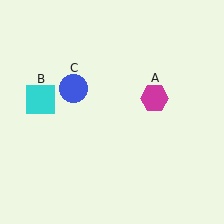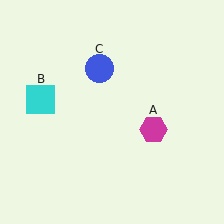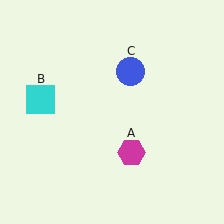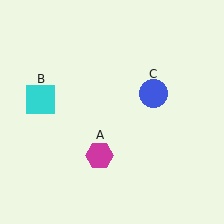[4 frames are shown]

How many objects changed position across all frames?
2 objects changed position: magenta hexagon (object A), blue circle (object C).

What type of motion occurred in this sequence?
The magenta hexagon (object A), blue circle (object C) rotated clockwise around the center of the scene.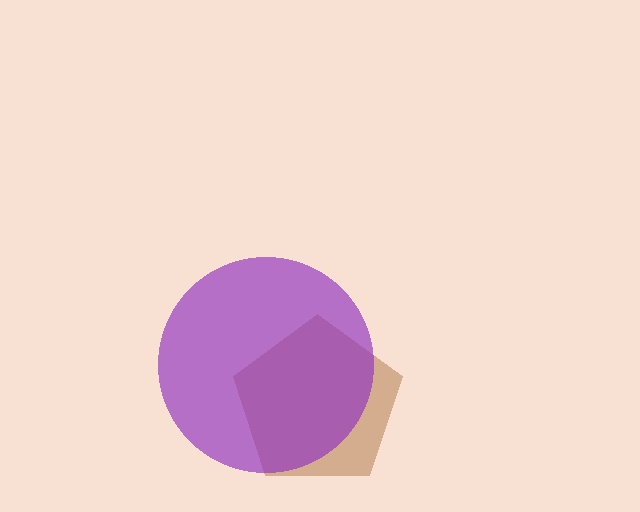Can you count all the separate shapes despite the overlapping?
Yes, there are 2 separate shapes.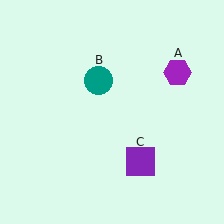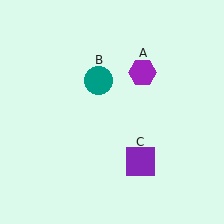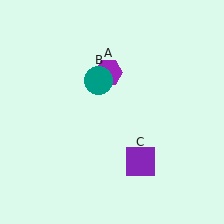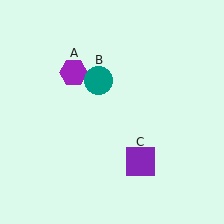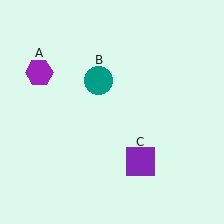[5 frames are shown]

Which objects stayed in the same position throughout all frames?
Teal circle (object B) and purple square (object C) remained stationary.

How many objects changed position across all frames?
1 object changed position: purple hexagon (object A).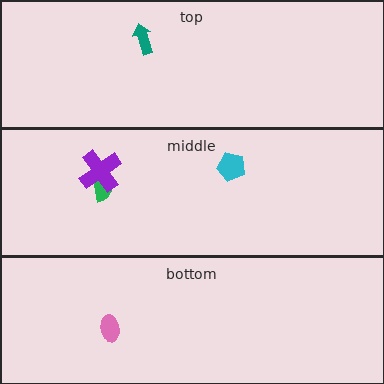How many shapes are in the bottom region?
1.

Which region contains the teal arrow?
The top region.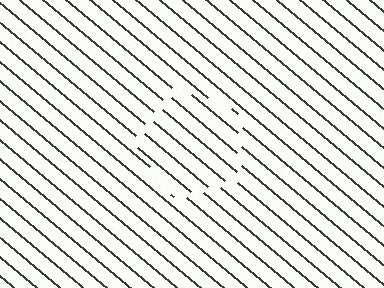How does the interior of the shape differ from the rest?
The interior of the shape contains the same grating, shifted by half a period — the contour is defined by the phase discontinuity where line-ends from the inner and outer gratings abut.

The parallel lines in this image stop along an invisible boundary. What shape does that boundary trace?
An illusory pentagon. The interior of the shape contains the same grating, shifted by half a period — the contour is defined by the phase discontinuity where line-ends from the inner and outer gratings abut.